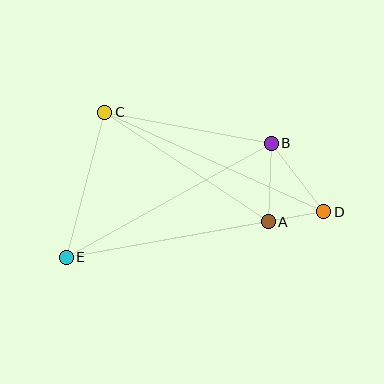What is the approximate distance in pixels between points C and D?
The distance between C and D is approximately 240 pixels.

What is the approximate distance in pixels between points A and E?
The distance between A and E is approximately 205 pixels.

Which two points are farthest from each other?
Points D and E are farthest from each other.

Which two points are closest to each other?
Points A and D are closest to each other.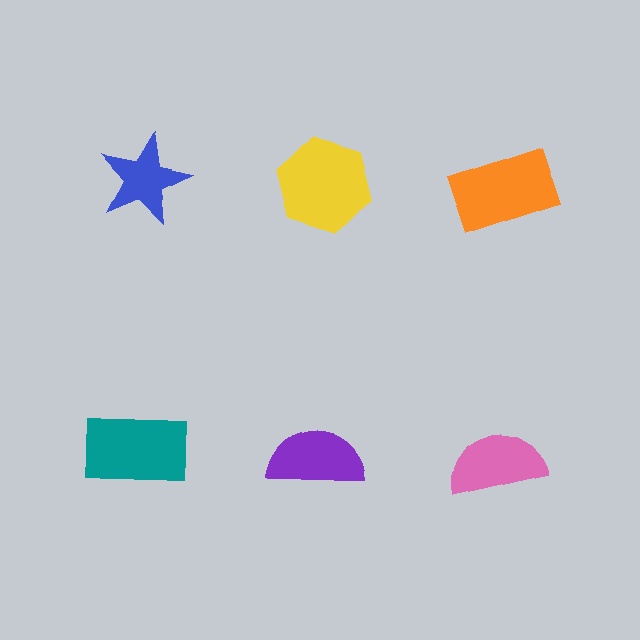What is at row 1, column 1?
A blue star.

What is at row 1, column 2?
A yellow hexagon.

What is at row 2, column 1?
A teal rectangle.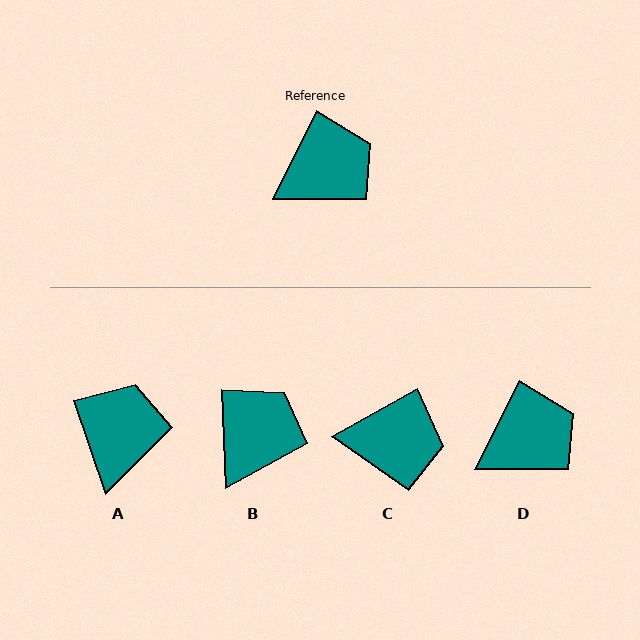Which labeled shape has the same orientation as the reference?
D.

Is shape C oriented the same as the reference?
No, it is off by about 34 degrees.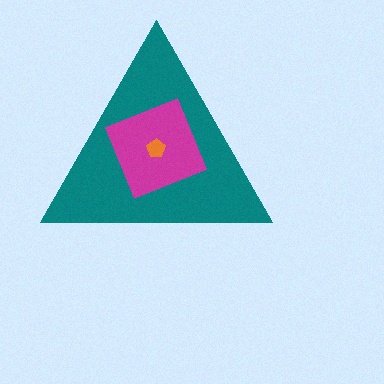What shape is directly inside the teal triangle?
The magenta square.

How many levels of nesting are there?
3.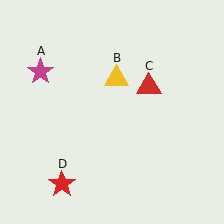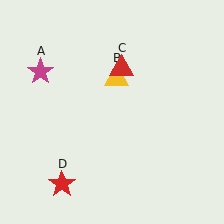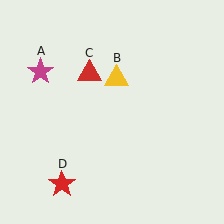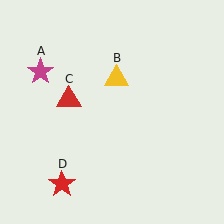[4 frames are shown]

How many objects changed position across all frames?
1 object changed position: red triangle (object C).